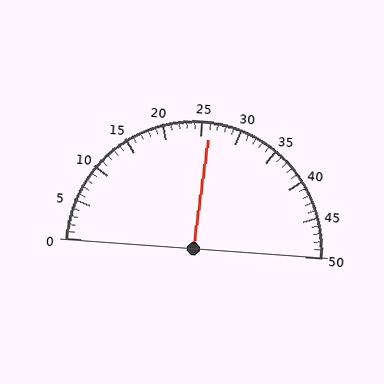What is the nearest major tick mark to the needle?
The nearest major tick mark is 25.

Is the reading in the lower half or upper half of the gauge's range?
The reading is in the upper half of the range (0 to 50).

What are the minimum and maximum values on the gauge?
The gauge ranges from 0 to 50.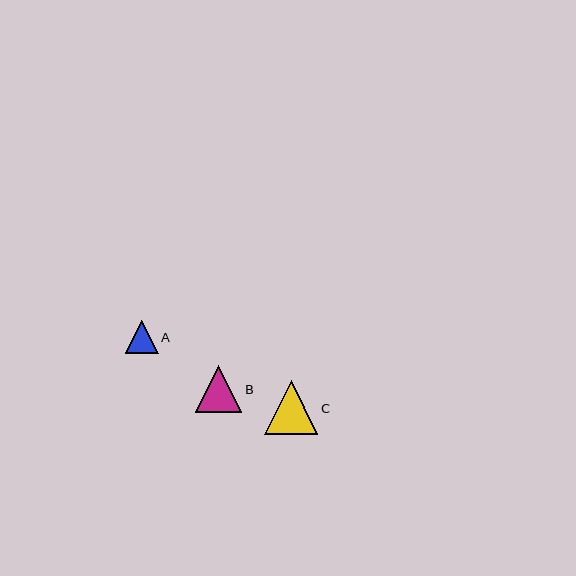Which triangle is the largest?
Triangle C is the largest with a size of approximately 54 pixels.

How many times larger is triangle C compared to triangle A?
Triangle C is approximately 1.6 times the size of triangle A.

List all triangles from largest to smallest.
From largest to smallest: C, B, A.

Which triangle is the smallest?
Triangle A is the smallest with a size of approximately 33 pixels.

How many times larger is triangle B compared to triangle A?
Triangle B is approximately 1.4 times the size of triangle A.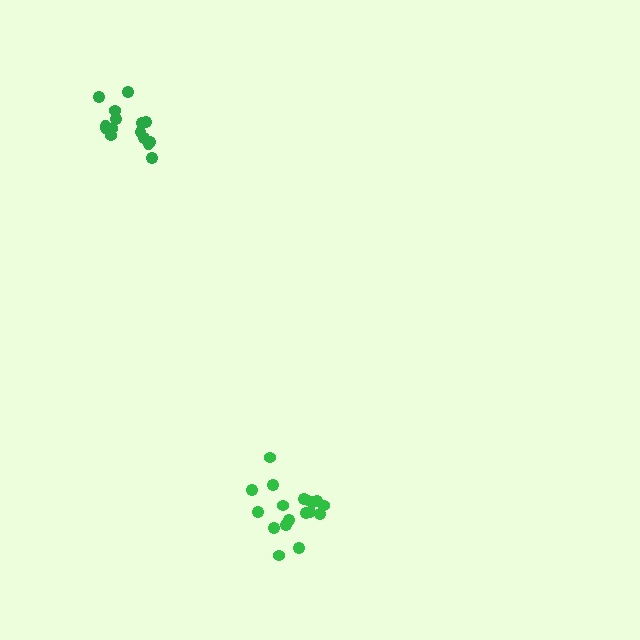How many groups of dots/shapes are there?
There are 2 groups.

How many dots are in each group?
Group 1: 18 dots, Group 2: 15 dots (33 total).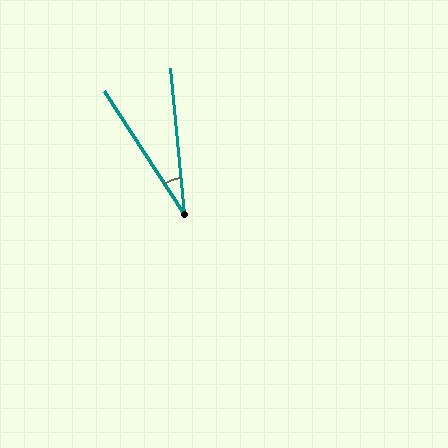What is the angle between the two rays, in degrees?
Approximately 27 degrees.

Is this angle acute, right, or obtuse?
It is acute.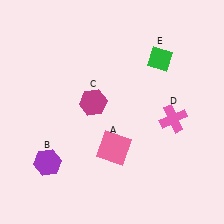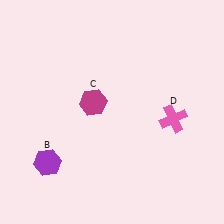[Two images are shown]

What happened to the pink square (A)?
The pink square (A) was removed in Image 2. It was in the bottom-right area of Image 1.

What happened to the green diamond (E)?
The green diamond (E) was removed in Image 2. It was in the top-right area of Image 1.